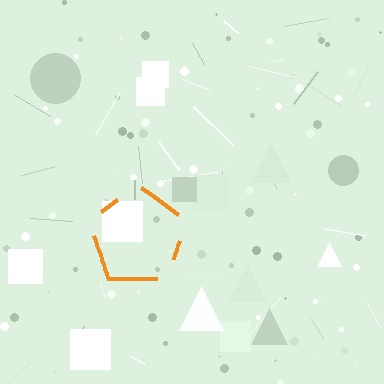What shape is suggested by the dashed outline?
The dashed outline suggests a pentagon.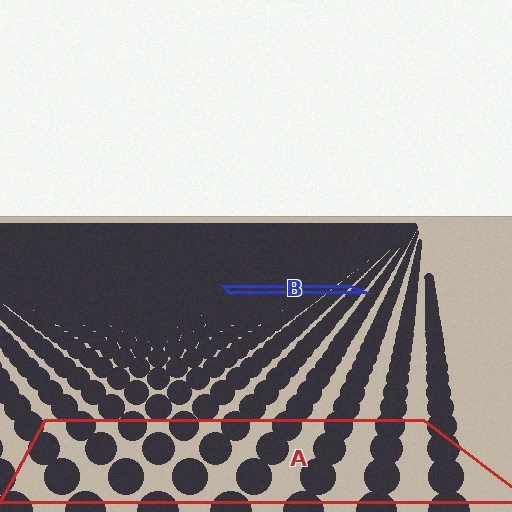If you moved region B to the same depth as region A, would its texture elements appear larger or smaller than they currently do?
They would appear larger. At a closer depth, the same texture elements are projected at a bigger on-screen size.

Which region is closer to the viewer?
Region A is closer. The texture elements there are larger and more spread out.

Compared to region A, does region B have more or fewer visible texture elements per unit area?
Region B has more texture elements per unit area — they are packed more densely because it is farther away.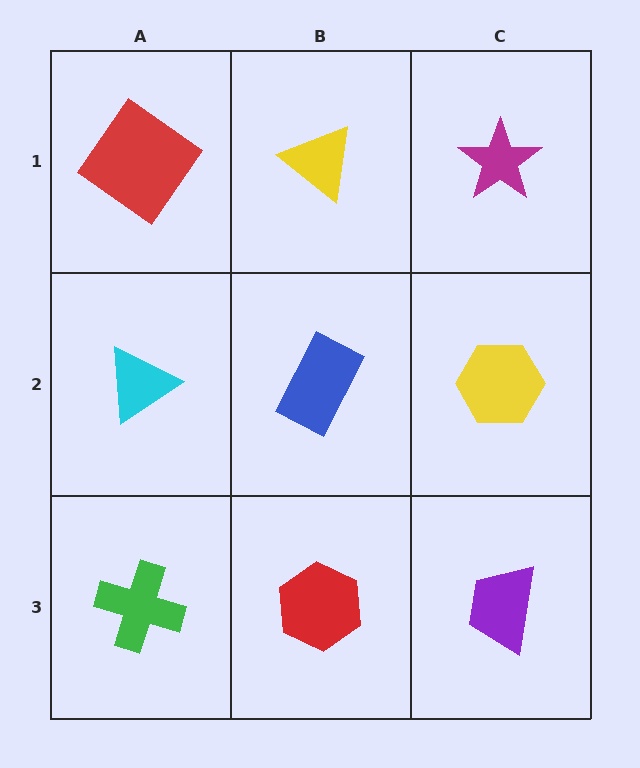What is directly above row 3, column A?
A cyan triangle.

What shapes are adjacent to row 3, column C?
A yellow hexagon (row 2, column C), a red hexagon (row 3, column B).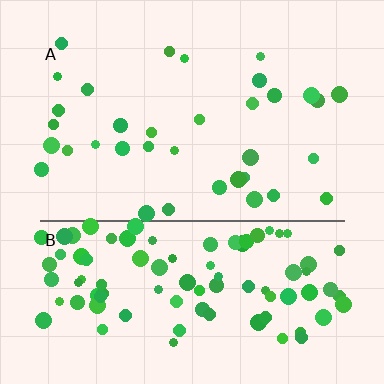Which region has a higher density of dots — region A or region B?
B (the bottom).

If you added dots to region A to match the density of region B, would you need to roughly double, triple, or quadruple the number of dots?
Approximately triple.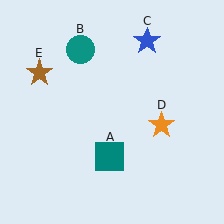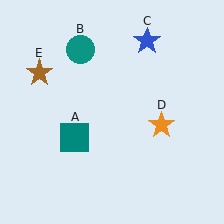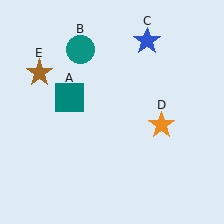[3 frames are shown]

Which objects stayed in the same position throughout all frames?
Teal circle (object B) and blue star (object C) and orange star (object D) and brown star (object E) remained stationary.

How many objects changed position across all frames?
1 object changed position: teal square (object A).